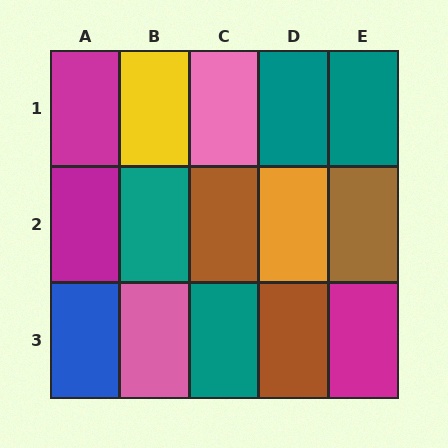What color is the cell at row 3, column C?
Teal.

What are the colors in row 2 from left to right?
Magenta, teal, brown, orange, brown.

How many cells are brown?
3 cells are brown.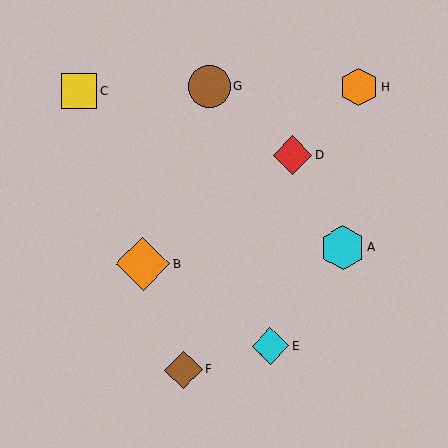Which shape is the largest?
The orange diamond (labeled B) is the largest.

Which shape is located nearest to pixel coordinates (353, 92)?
The orange hexagon (labeled H) at (359, 87) is nearest to that location.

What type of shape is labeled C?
Shape C is a yellow square.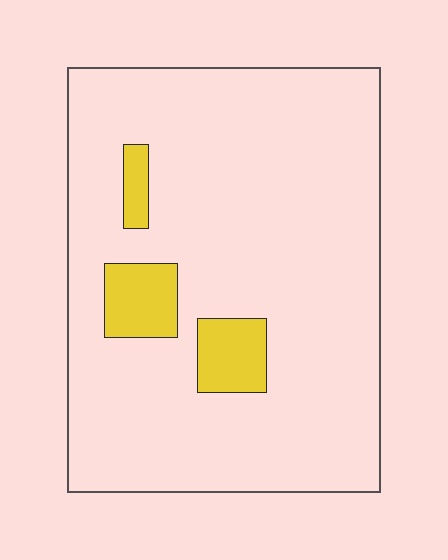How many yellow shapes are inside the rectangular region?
3.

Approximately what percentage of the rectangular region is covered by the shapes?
Approximately 10%.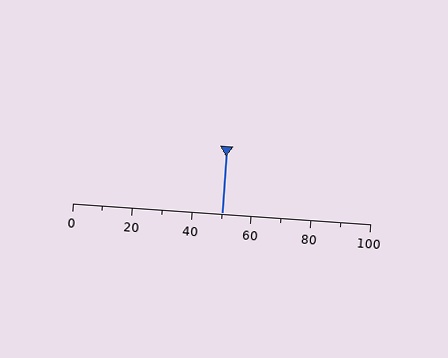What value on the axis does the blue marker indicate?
The marker indicates approximately 50.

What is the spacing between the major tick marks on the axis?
The major ticks are spaced 20 apart.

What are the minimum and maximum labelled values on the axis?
The axis runs from 0 to 100.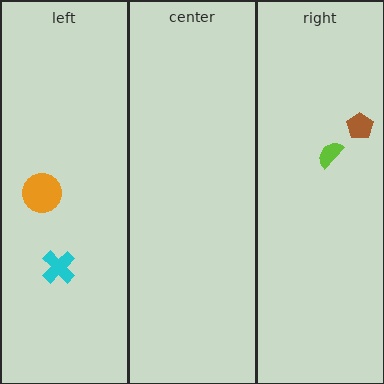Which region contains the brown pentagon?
The right region.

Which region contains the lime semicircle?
The right region.